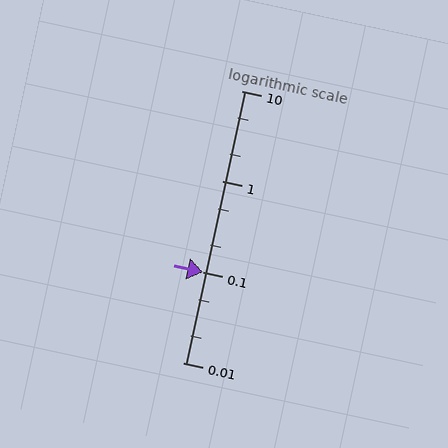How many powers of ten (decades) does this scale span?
The scale spans 3 decades, from 0.01 to 10.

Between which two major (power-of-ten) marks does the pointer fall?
The pointer is between 0.1 and 1.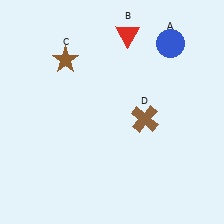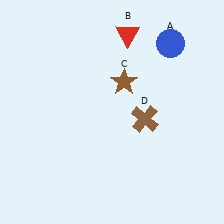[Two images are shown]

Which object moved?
The brown star (C) moved right.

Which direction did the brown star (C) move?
The brown star (C) moved right.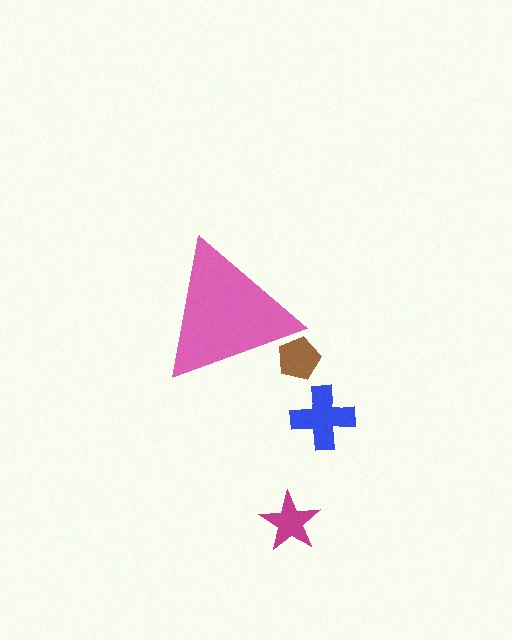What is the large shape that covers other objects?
A pink triangle.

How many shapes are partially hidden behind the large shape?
1 shape is partially hidden.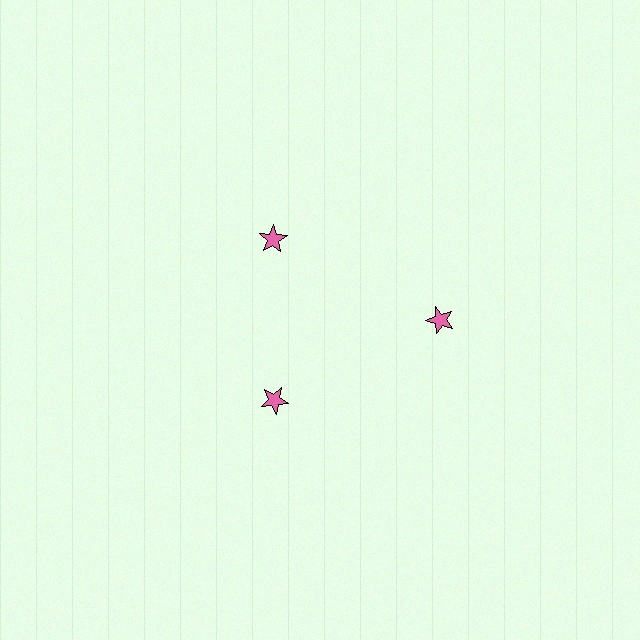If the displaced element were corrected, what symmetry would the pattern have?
It would have 3-fold rotational symmetry — the pattern would map onto itself every 120 degrees.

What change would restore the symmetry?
The symmetry would be restored by moving it inward, back onto the ring so that all 3 stars sit at equal angles and equal distance from the center.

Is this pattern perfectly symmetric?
No. The 3 pink stars are arranged in a ring, but one element near the 3 o'clock position is pushed outward from the center, breaking the 3-fold rotational symmetry.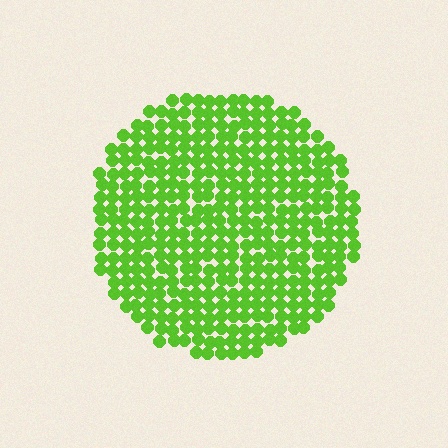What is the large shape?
The large shape is a circle.